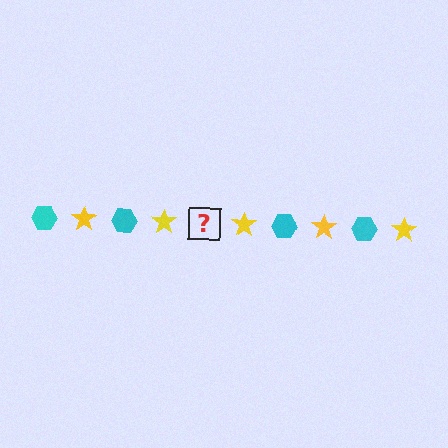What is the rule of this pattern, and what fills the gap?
The rule is that the pattern alternates between cyan hexagon and yellow star. The gap should be filled with a cyan hexagon.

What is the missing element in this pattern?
The missing element is a cyan hexagon.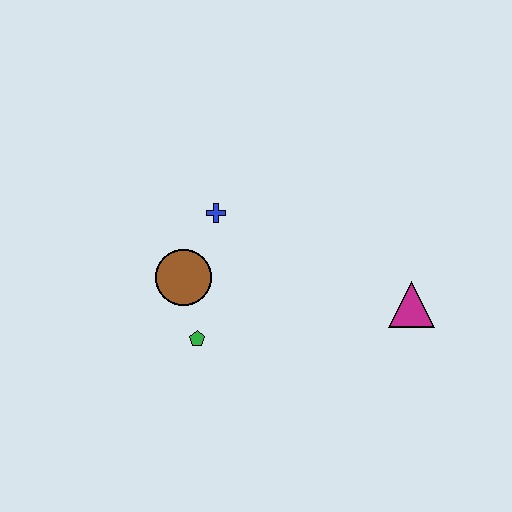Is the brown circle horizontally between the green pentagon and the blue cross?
No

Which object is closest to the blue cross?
The brown circle is closest to the blue cross.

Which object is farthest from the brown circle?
The magenta triangle is farthest from the brown circle.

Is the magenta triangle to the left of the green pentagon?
No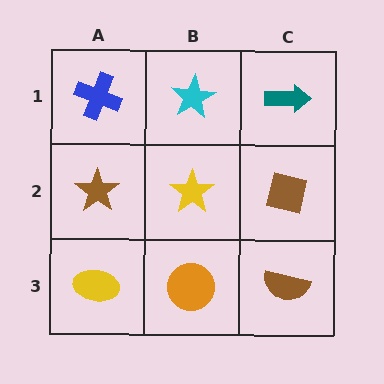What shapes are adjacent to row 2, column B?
A cyan star (row 1, column B), an orange circle (row 3, column B), a brown star (row 2, column A), a brown square (row 2, column C).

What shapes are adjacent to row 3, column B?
A yellow star (row 2, column B), a yellow ellipse (row 3, column A), a brown semicircle (row 3, column C).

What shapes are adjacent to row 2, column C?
A teal arrow (row 1, column C), a brown semicircle (row 3, column C), a yellow star (row 2, column B).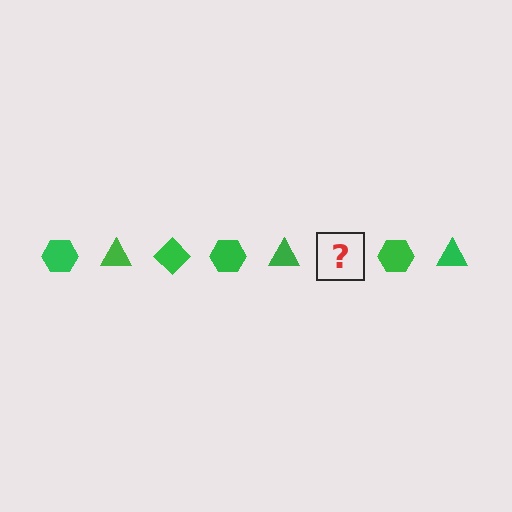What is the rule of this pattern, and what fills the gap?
The rule is that the pattern cycles through hexagon, triangle, diamond shapes in green. The gap should be filled with a green diamond.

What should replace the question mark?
The question mark should be replaced with a green diamond.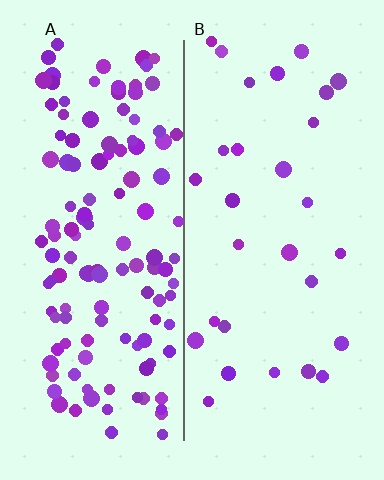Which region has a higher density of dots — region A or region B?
A (the left).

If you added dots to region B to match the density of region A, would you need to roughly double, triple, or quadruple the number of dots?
Approximately quadruple.